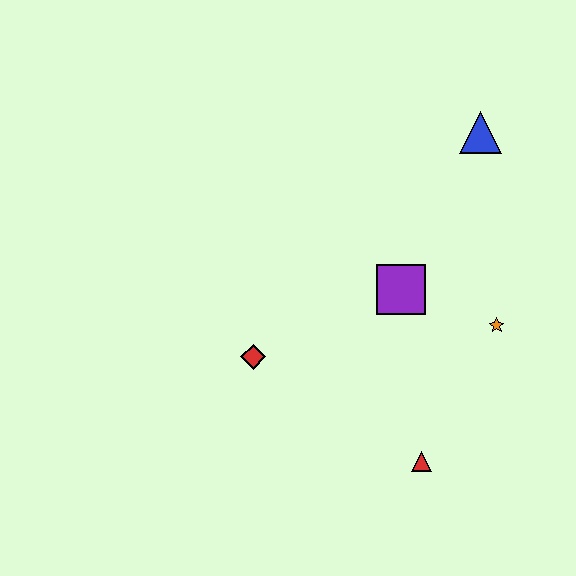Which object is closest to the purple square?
The orange star is closest to the purple square.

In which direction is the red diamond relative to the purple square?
The red diamond is to the left of the purple square.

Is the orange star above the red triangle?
Yes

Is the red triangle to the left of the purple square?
No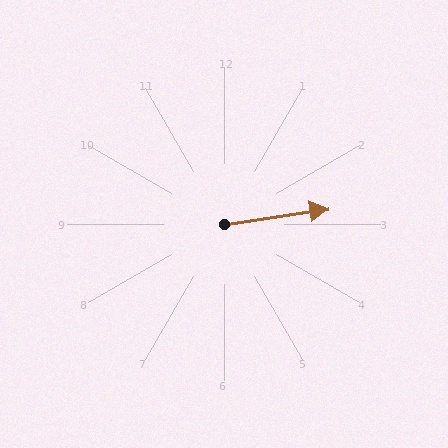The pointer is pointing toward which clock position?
Roughly 3 o'clock.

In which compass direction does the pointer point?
East.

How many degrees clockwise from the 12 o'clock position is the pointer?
Approximately 81 degrees.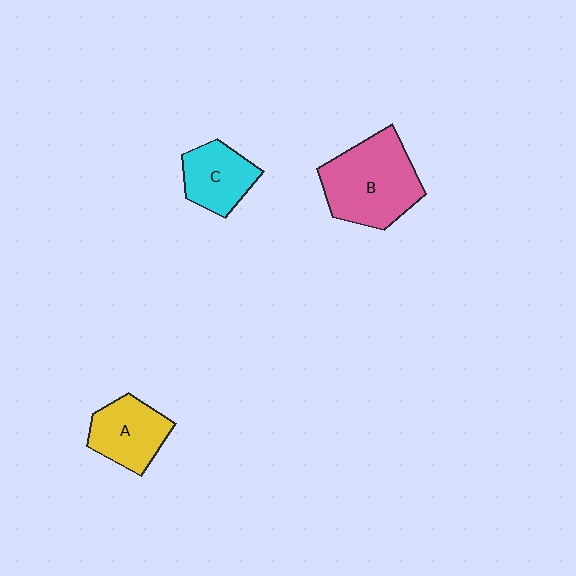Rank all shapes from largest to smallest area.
From largest to smallest: B (pink), A (yellow), C (cyan).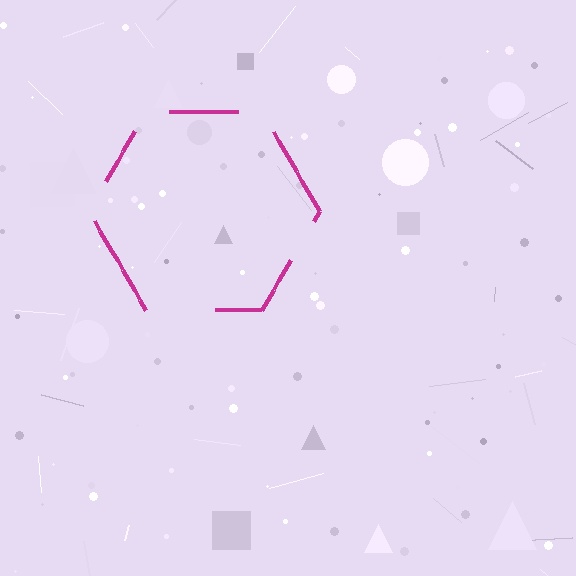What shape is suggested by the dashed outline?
The dashed outline suggests a hexagon.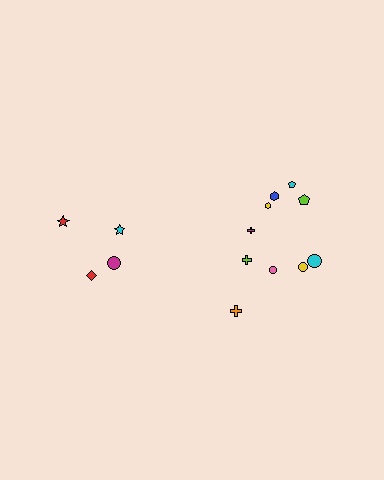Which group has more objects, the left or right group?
The right group.